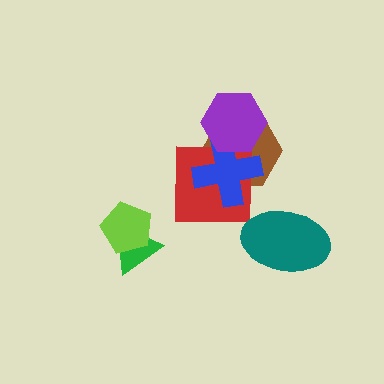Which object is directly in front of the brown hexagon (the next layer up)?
The red square is directly in front of the brown hexagon.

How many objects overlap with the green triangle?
1 object overlaps with the green triangle.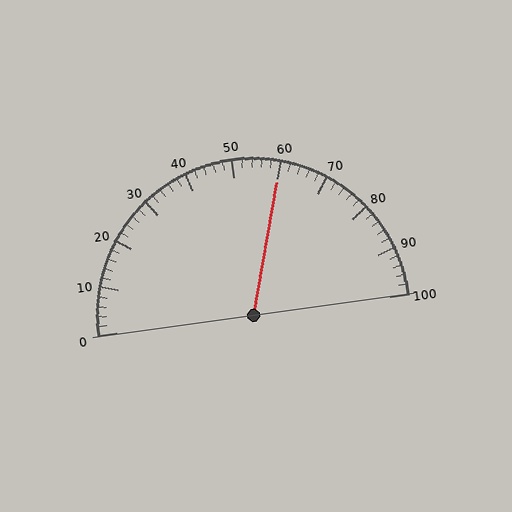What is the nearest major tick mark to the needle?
The nearest major tick mark is 60.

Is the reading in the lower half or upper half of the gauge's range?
The reading is in the upper half of the range (0 to 100).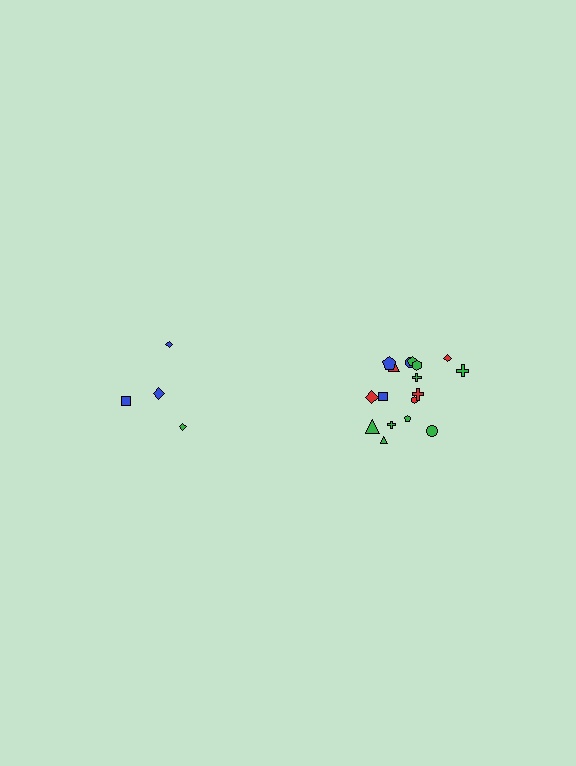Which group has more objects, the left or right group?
The right group.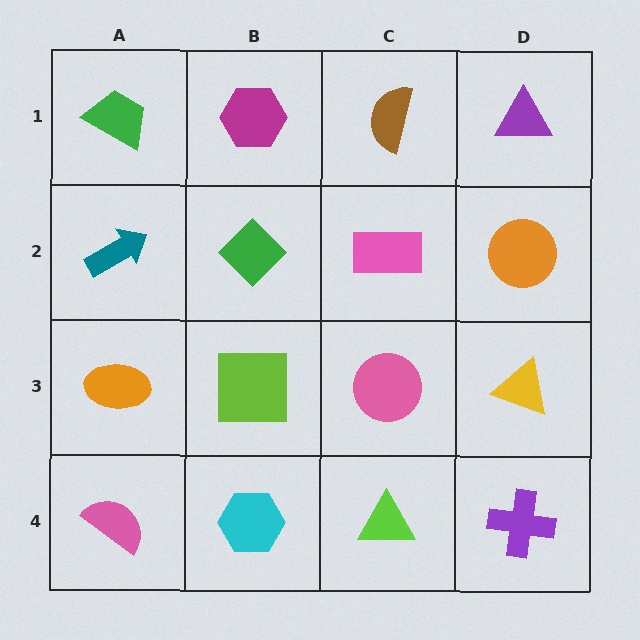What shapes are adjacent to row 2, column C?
A brown semicircle (row 1, column C), a pink circle (row 3, column C), a green diamond (row 2, column B), an orange circle (row 2, column D).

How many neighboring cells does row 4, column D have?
2.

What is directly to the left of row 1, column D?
A brown semicircle.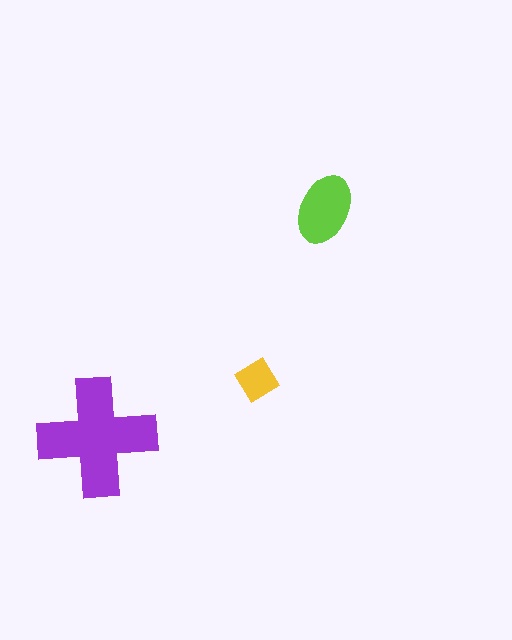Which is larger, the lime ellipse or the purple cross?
The purple cross.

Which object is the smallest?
The yellow diamond.